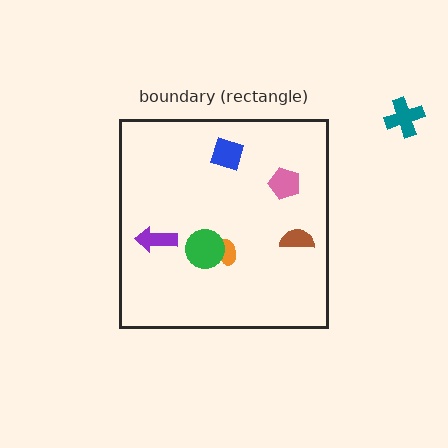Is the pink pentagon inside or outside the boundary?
Inside.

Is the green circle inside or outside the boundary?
Inside.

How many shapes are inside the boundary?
6 inside, 1 outside.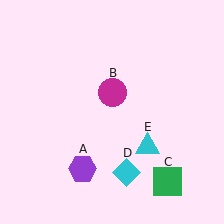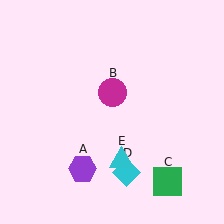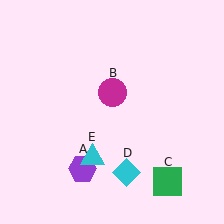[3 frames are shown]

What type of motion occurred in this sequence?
The cyan triangle (object E) rotated clockwise around the center of the scene.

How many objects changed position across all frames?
1 object changed position: cyan triangle (object E).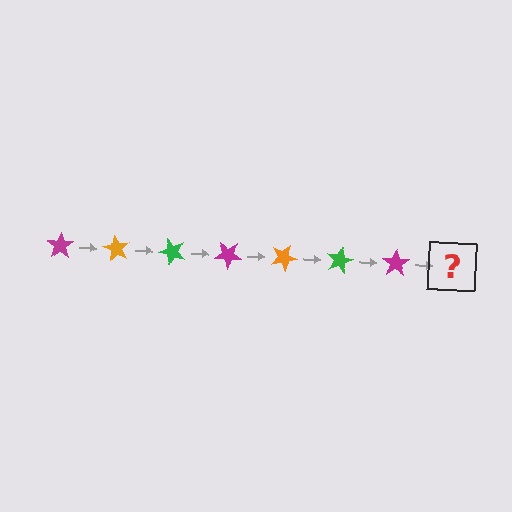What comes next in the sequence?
The next element should be an orange star, rotated 420 degrees from the start.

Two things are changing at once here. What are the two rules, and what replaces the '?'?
The two rules are that it rotates 60 degrees each step and the color cycles through magenta, orange, and green. The '?' should be an orange star, rotated 420 degrees from the start.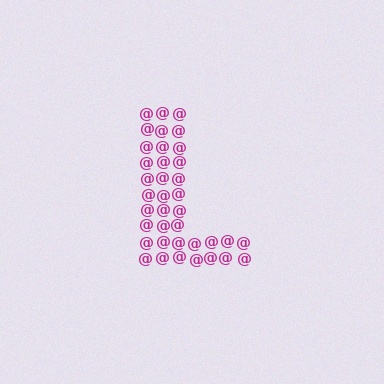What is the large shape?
The large shape is the letter L.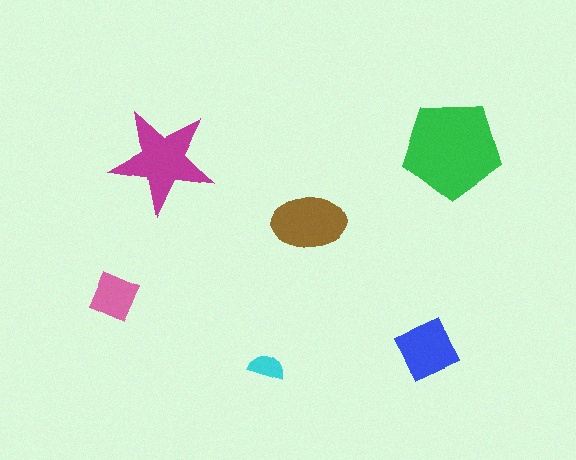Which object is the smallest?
The cyan semicircle.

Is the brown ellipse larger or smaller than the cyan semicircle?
Larger.